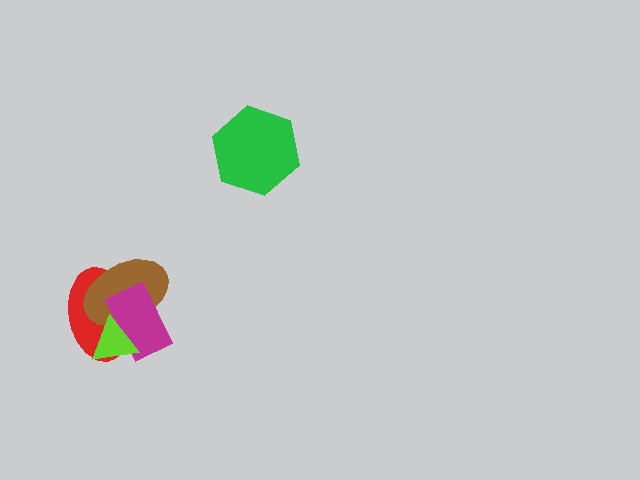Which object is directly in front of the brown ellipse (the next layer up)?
The magenta rectangle is directly in front of the brown ellipse.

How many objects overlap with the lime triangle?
3 objects overlap with the lime triangle.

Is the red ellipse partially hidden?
Yes, it is partially covered by another shape.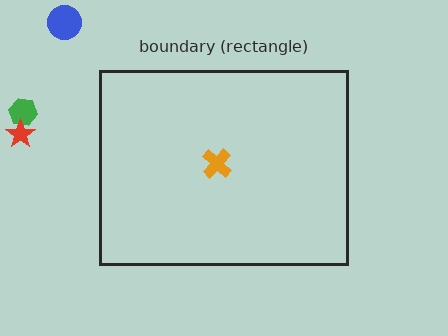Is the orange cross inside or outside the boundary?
Inside.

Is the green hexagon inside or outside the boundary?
Outside.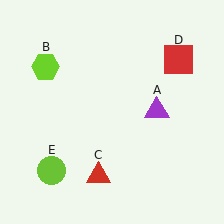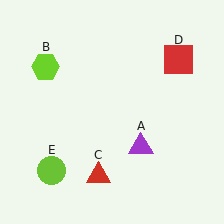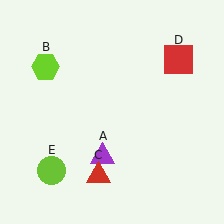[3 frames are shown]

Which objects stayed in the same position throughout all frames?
Lime hexagon (object B) and red triangle (object C) and red square (object D) and lime circle (object E) remained stationary.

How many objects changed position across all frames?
1 object changed position: purple triangle (object A).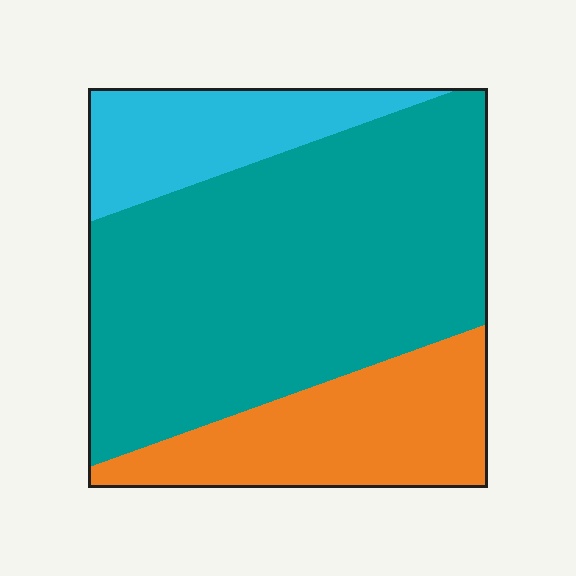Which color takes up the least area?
Cyan, at roughly 15%.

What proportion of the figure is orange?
Orange takes up about one quarter (1/4) of the figure.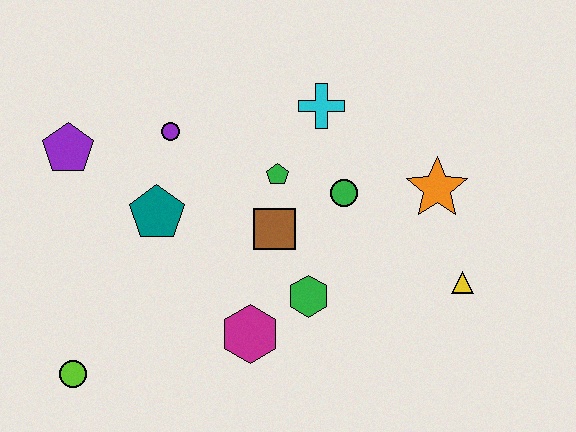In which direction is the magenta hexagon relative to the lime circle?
The magenta hexagon is to the right of the lime circle.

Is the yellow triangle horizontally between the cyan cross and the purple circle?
No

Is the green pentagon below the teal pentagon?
No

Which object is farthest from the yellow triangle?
The purple pentagon is farthest from the yellow triangle.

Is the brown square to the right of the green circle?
No